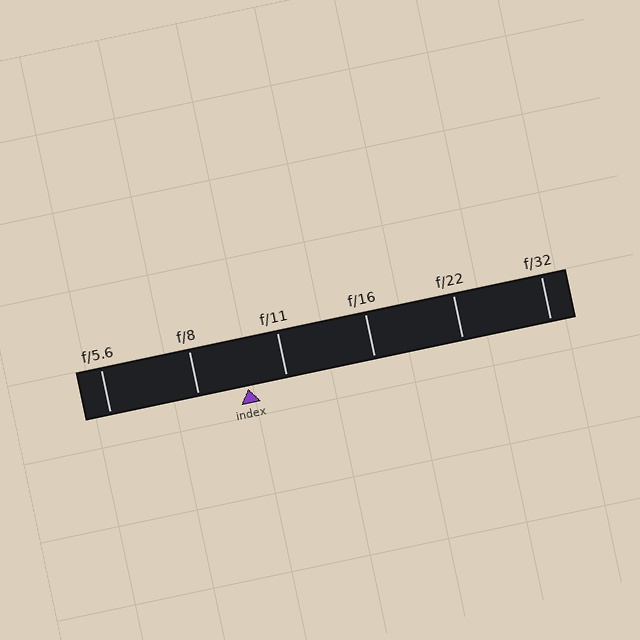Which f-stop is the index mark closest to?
The index mark is closest to f/11.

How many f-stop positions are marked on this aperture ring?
There are 6 f-stop positions marked.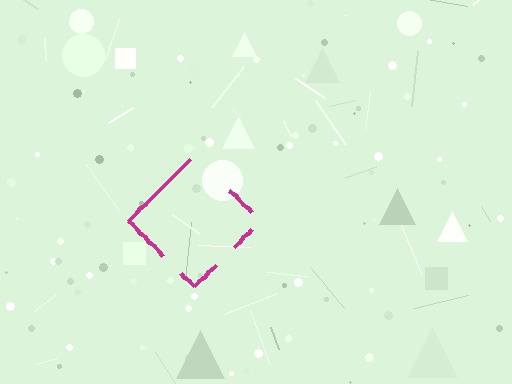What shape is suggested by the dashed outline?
The dashed outline suggests a diamond.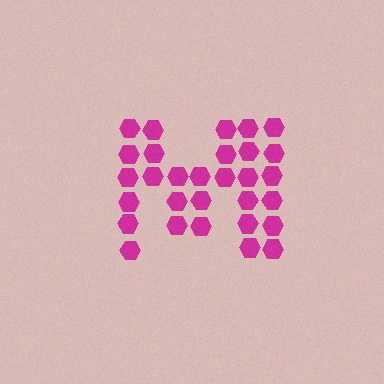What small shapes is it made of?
It is made of small hexagons.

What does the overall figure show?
The overall figure shows the letter M.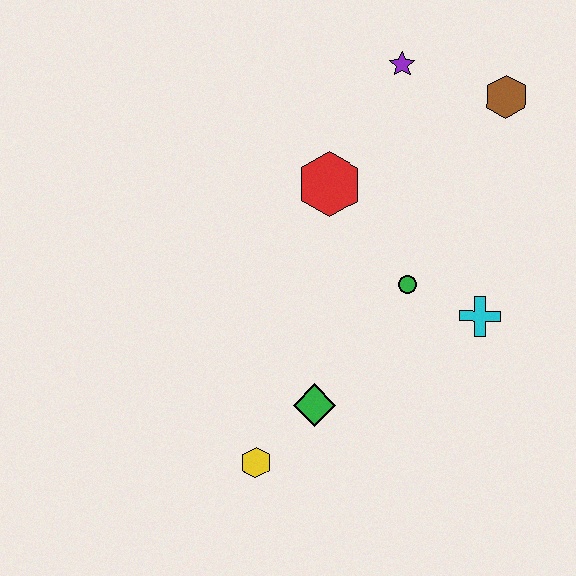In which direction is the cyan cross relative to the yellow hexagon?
The cyan cross is to the right of the yellow hexagon.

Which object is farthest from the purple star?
The yellow hexagon is farthest from the purple star.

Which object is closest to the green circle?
The cyan cross is closest to the green circle.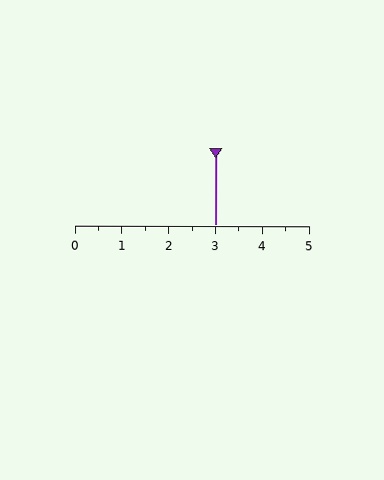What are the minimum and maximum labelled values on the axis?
The axis runs from 0 to 5.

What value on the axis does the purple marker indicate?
The marker indicates approximately 3.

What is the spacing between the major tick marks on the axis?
The major ticks are spaced 1 apart.